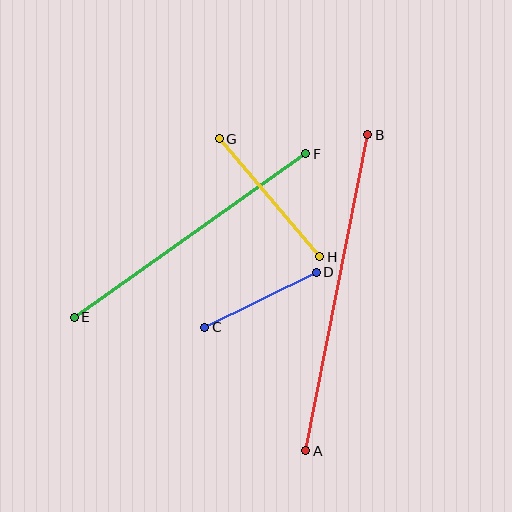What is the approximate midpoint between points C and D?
The midpoint is at approximately (260, 300) pixels.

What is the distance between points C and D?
The distance is approximately 125 pixels.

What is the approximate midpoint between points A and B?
The midpoint is at approximately (337, 293) pixels.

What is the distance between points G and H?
The distance is approximately 155 pixels.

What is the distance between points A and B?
The distance is approximately 322 pixels.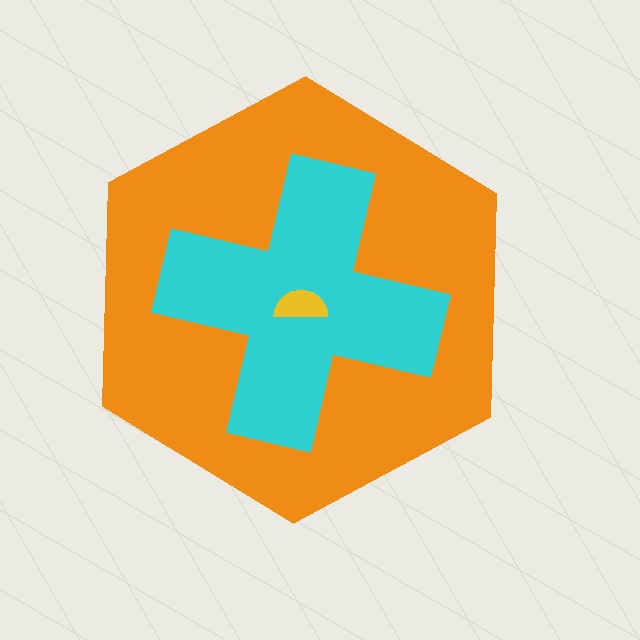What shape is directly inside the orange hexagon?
The cyan cross.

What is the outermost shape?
The orange hexagon.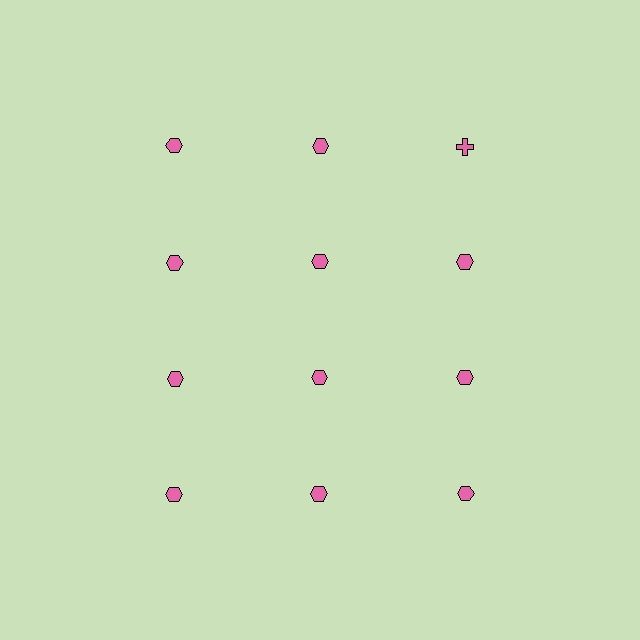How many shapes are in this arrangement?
There are 12 shapes arranged in a grid pattern.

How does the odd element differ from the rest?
It has a different shape: cross instead of hexagon.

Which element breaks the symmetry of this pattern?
The pink cross in the top row, center column breaks the symmetry. All other shapes are pink hexagons.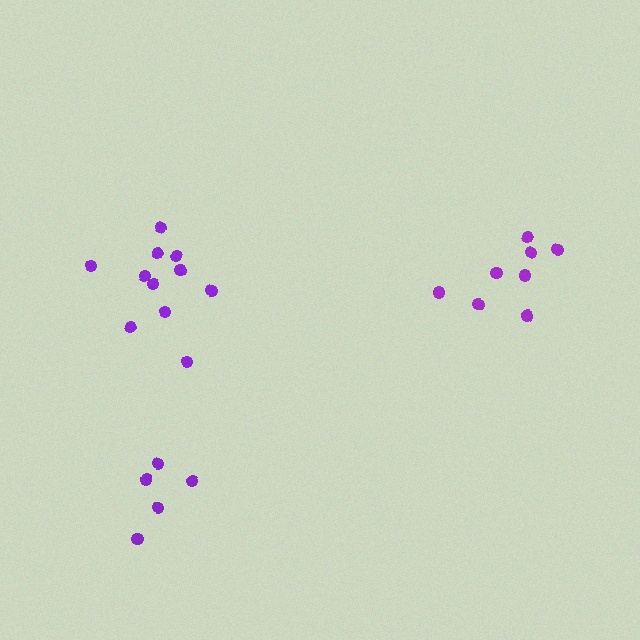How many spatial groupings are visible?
There are 3 spatial groupings.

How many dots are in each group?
Group 1: 8 dots, Group 2: 11 dots, Group 3: 5 dots (24 total).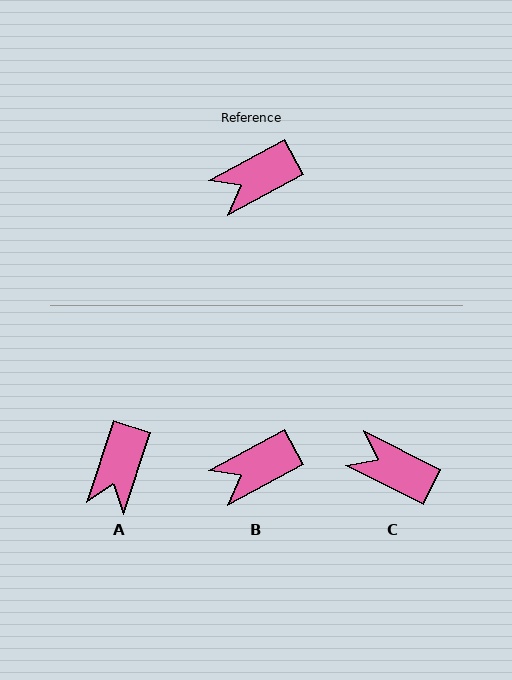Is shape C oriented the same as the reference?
No, it is off by about 55 degrees.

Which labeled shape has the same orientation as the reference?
B.